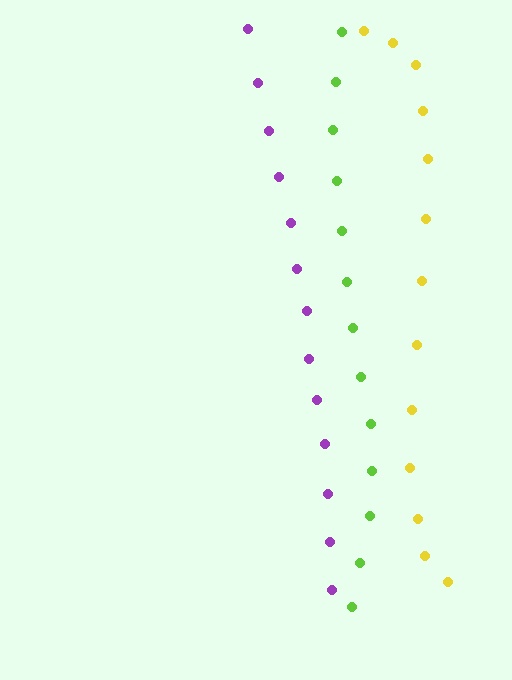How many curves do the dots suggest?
There are 3 distinct paths.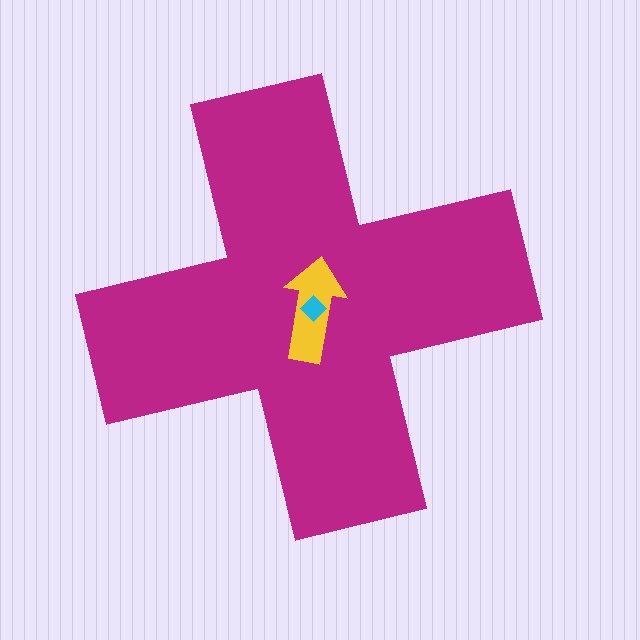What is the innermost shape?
The cyan diamond.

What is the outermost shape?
The magenta cross.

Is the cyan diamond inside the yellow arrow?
Yes.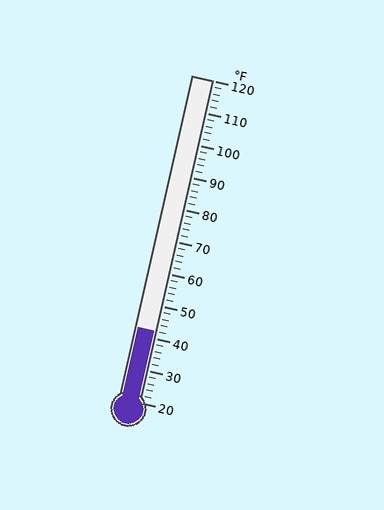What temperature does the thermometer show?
The thermometer shows approximately 42°F.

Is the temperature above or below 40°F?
The temperature is above 40°F.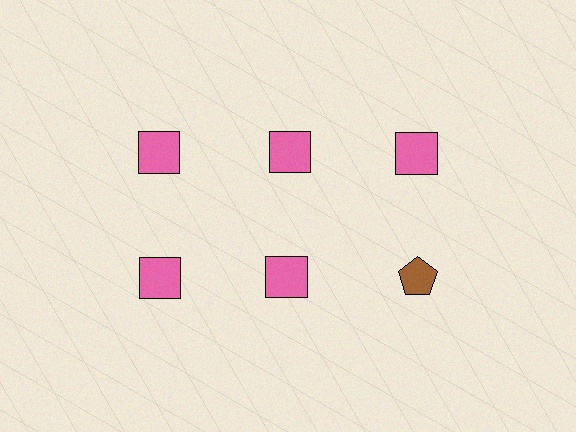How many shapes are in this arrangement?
There are 6 shapes arranged in a grid pattern.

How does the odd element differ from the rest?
It differs in both color (brown instead of pink) and shape (pentagon instead of square).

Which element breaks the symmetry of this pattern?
The brown pentagon in the second row, center column breaks the symmetry. All other shapes are pink squares.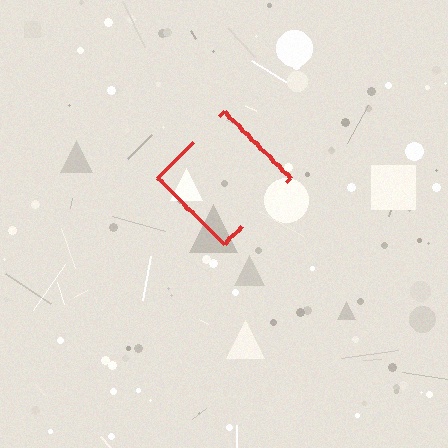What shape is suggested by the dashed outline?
The dashed outline suggests a diamond.